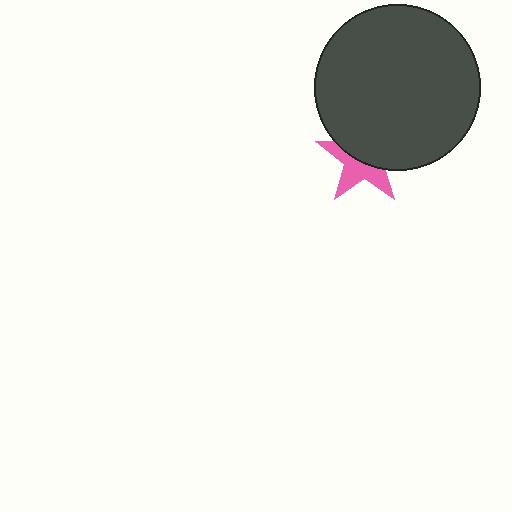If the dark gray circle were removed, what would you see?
You would see the complete pink star.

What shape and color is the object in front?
The object in front is a dark gray circle.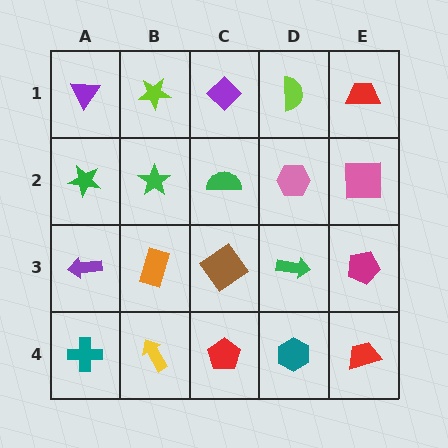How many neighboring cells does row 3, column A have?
3.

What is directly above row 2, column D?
A lime semicircle.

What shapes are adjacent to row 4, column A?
A purple arrow (row 3, column A), a yellow arrow (row 4, column B).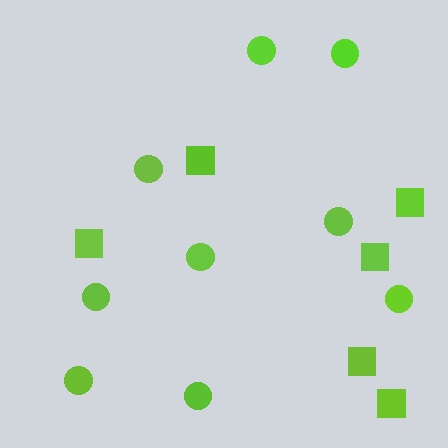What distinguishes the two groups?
There are 2 groups: one group of circles (9) and one group of squares (6).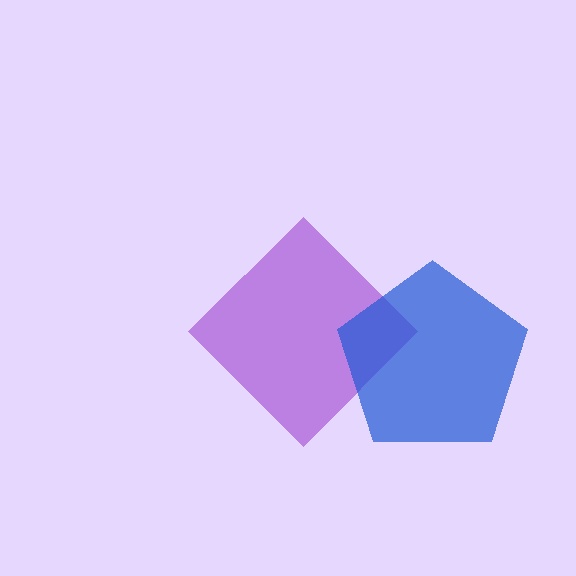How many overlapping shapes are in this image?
There are 2 overlapping shapes in the image.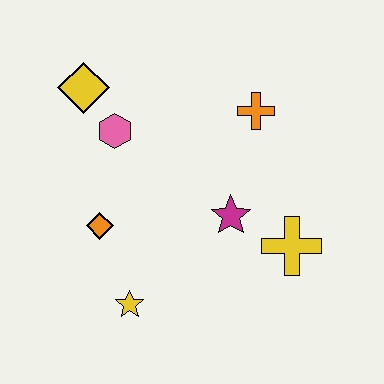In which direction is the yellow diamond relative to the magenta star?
The yellow diamond is to the left of the magenta star.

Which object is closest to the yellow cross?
The magenta star is closest to the yellow cross.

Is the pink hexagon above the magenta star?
Yes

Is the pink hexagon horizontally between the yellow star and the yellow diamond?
Yes